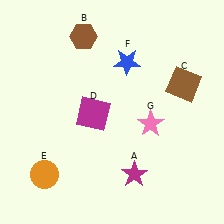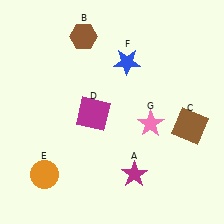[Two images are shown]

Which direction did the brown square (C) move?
The brown square (C) moved down.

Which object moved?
The brown square (C) moved down.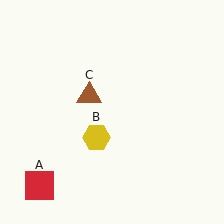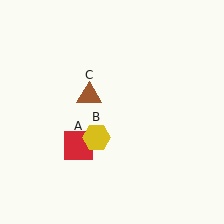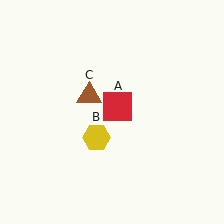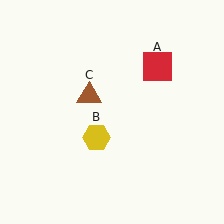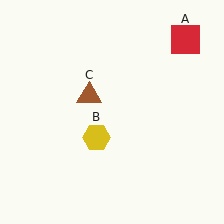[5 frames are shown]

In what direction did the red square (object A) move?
The red square (object A) moved up and to the right.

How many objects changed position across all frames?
1 object changed position: red square (object A).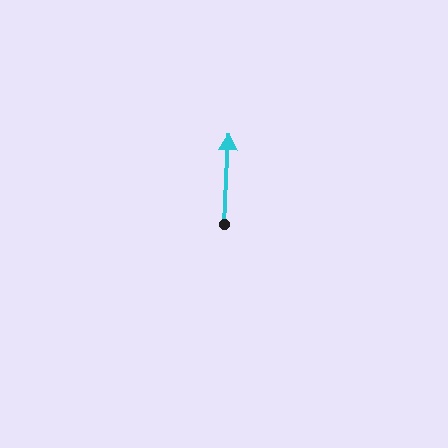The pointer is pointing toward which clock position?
Roughly 12 o'clock.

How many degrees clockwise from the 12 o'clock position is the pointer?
Approximately 3 degrees.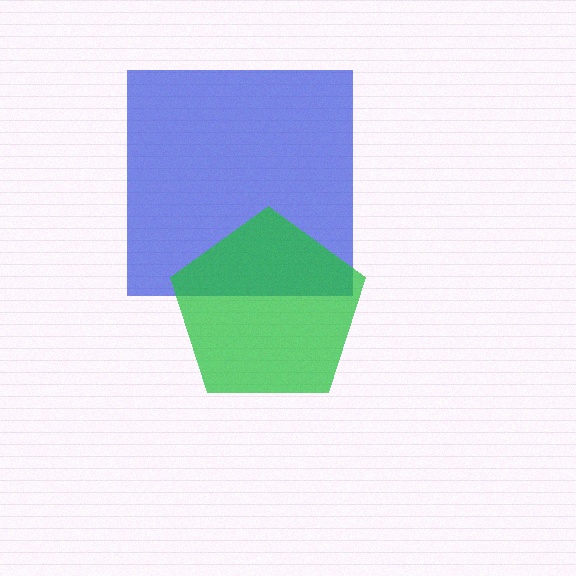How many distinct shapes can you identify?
There are 2 distinct shapes: a blue square, a green pentagon.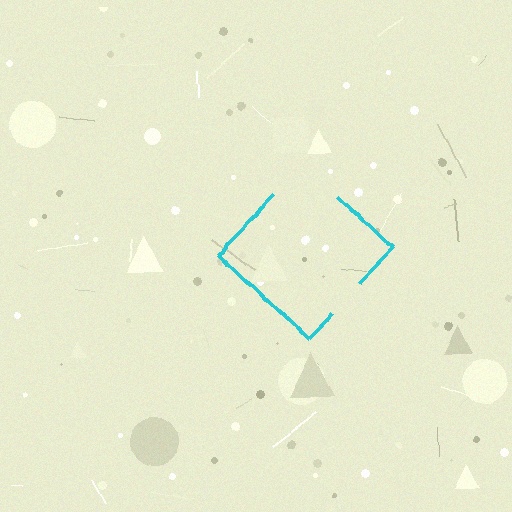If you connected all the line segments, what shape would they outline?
They would outline a diamond.